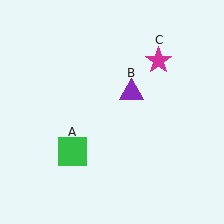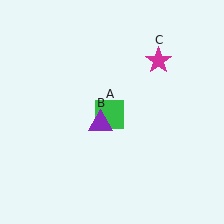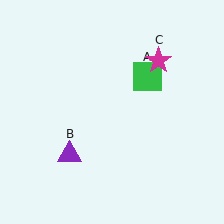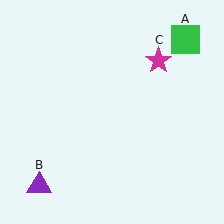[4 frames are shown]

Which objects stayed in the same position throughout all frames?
Magenta star (object C) remained stationary.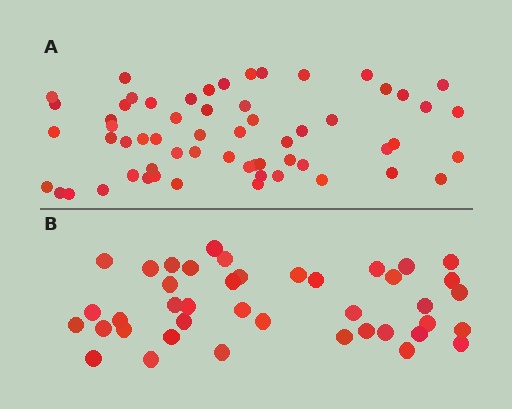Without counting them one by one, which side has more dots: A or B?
Region A (the top region) has more dots.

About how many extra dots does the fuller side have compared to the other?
Region A has approximately 20 more dots than region B.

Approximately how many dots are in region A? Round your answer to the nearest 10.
About 60 dots.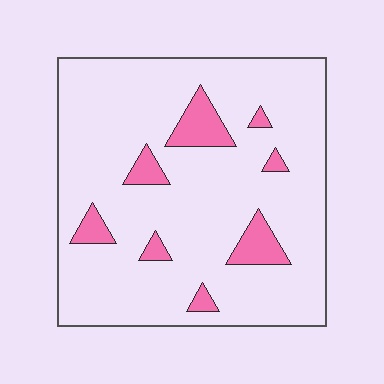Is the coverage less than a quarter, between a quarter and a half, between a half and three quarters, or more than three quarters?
Less than a quarter.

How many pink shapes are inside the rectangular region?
8.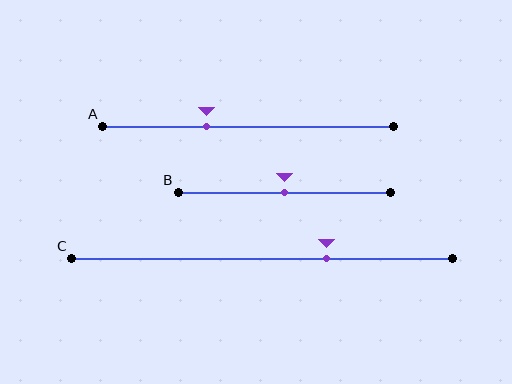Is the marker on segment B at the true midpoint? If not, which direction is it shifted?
Yes, the marker on segment B is at the true midpoint.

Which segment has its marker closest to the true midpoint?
Segment B has its marker closest to the true midpoint.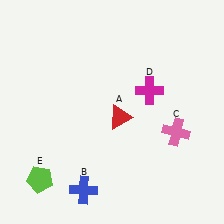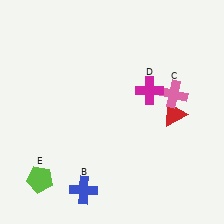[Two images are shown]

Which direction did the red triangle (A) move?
The red triangle (A) moved right.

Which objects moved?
The objects that moved are: the red triangle (A), the pink cross (C).